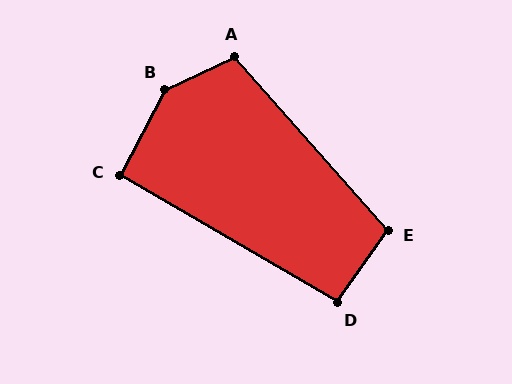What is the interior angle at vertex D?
Approximately 95 degrees (approximately right).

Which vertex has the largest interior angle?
B, at approximately 143 degrees.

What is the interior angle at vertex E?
Approximately 104 degrees (obtuse).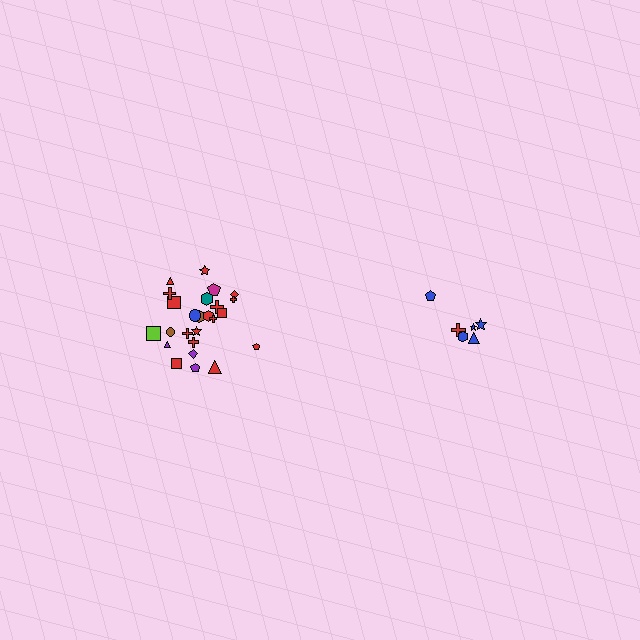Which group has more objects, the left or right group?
The left group.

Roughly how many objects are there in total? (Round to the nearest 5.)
Roughly 30 objects in total.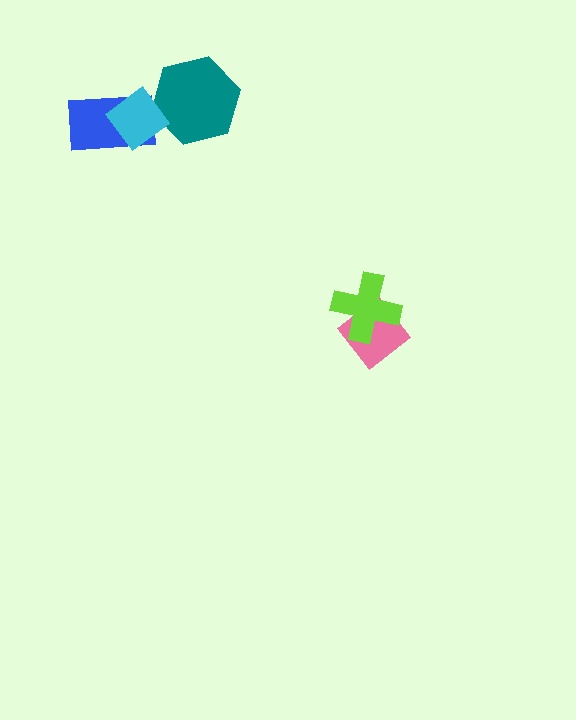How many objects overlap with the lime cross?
1 object overlaps with the lime cross.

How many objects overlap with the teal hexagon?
1 object overlaps with the teal hexagon.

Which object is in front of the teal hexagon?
The cyan diamond is in front of the teal hexagon.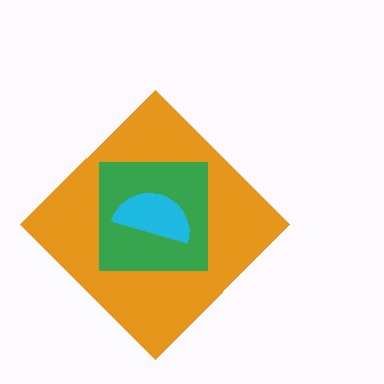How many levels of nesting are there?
3.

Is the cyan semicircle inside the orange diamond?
Yes.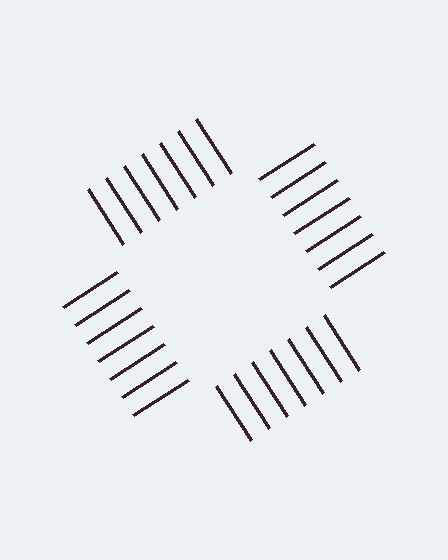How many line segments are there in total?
28 — 7 along each of the 4 edges.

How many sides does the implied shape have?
4 sides — the line-ends trace a square.